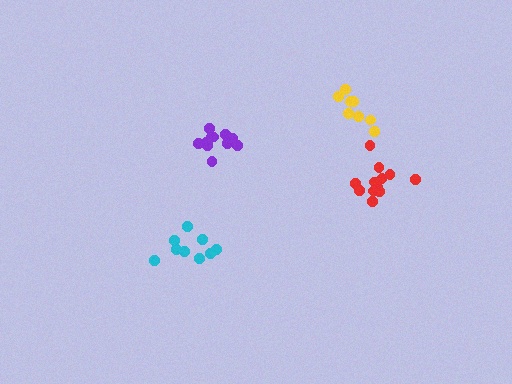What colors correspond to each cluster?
The clusters are colored: cyan, yellow, red, purple.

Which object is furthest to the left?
The cyan cluster is leftmost.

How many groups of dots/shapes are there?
There are 4 groups.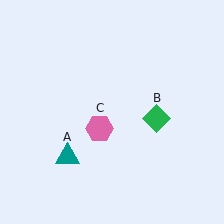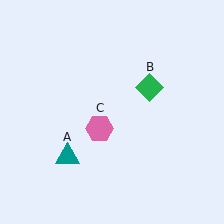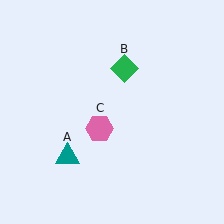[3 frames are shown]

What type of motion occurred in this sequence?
The green diamond (object B) rotated counterclockwise around the center of the scene.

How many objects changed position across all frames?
1 object changed position: green diamond (object B).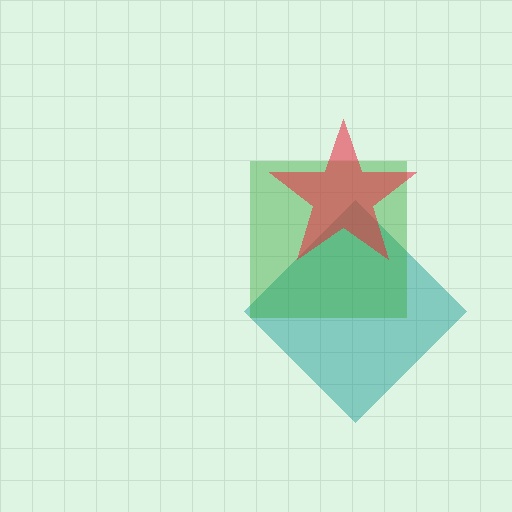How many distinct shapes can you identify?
There are 3 distinct shapes: a teal diamond, a green square, a red star.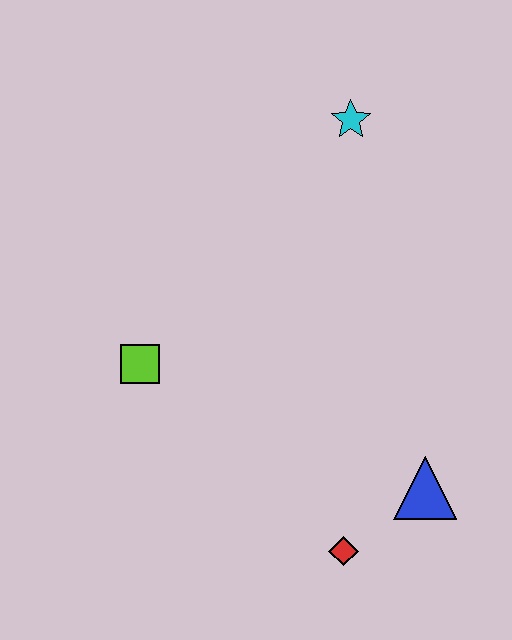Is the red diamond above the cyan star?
No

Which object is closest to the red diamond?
The blue triangle is closest to the red diamond.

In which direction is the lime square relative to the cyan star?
The lime square is below the cyan star.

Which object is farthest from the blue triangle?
The cyan star is farthest from the blue triangle.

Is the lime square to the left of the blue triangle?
Yes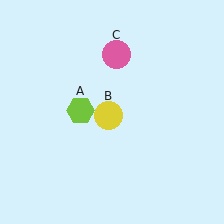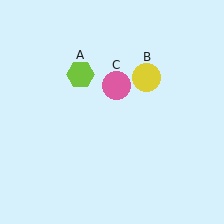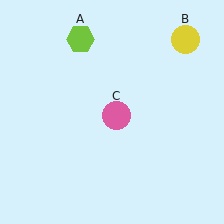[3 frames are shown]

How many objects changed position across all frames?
3 objects changed position: lime hexagon (object A), yellow circle (object B), pink circle (object C).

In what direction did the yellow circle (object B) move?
The yellow circle (object B) moved up and to the right.